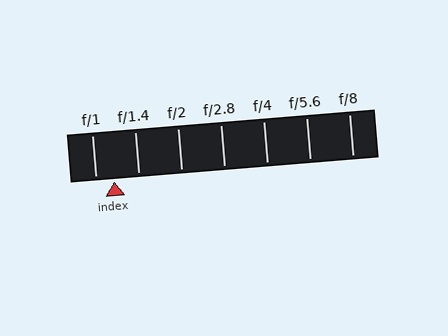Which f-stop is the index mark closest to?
The index mark is closest to f/1.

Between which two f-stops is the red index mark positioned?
The index mark is between f/1 and f/1.4.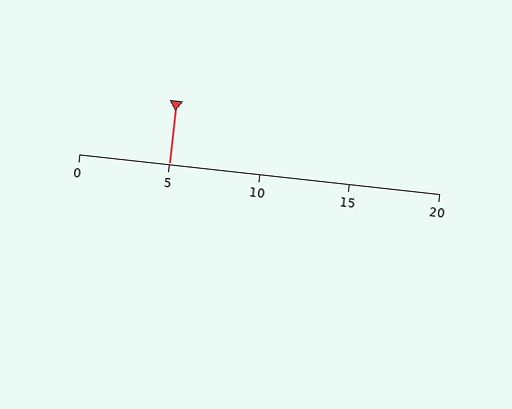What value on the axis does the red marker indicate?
The marker indicates approximately 5.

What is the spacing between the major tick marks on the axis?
The major ticks are spaced 5 apart.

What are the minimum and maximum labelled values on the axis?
The axis runs from 0 to 20.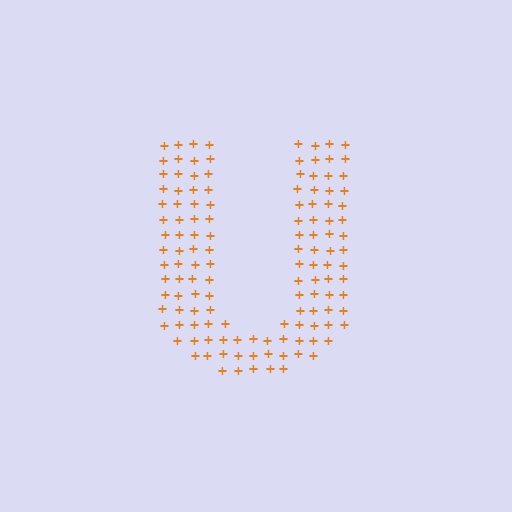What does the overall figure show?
The overall figure shows the letter U.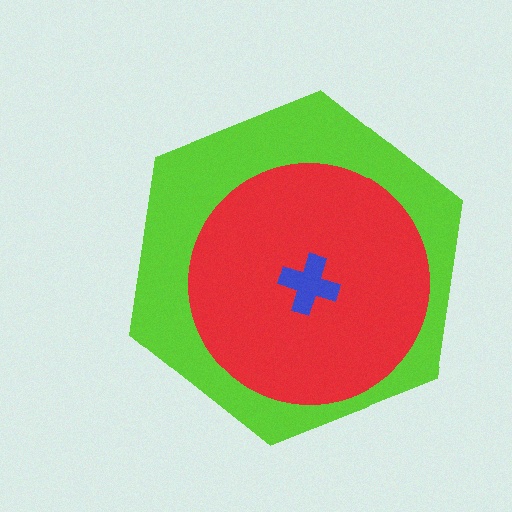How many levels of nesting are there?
3.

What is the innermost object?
The blue cross.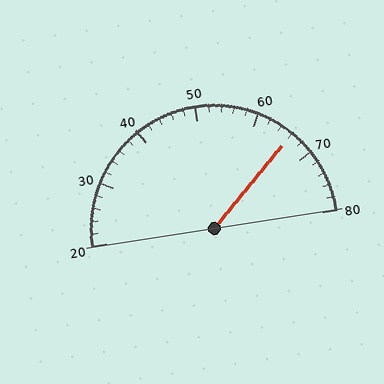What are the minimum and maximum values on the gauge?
The gauge ranges from 20 to 80.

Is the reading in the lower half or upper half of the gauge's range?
The reading is in the upper half of the range (20 to 80).